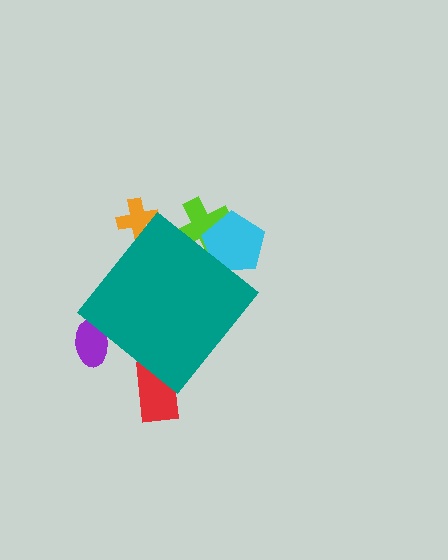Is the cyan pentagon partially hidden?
Yes, the cyan pentagon is partially hidden behind the teal diamond.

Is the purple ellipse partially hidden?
Yes, the purple ellipse is partially hidden behind the teal diamond.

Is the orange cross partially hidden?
Yes, the orange cross is partially hidden behind the teal diamond.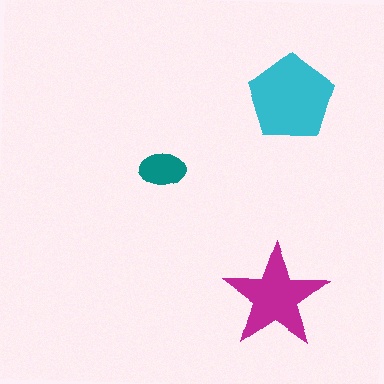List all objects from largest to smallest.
The cyan pentagon, the magenta star, the teal ellipse.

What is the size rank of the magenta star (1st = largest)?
2nd.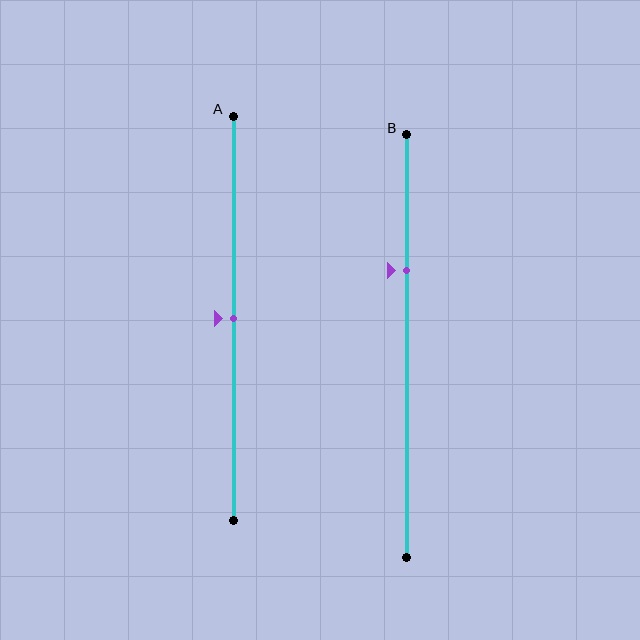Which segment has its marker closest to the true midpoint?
Segment A has its marker closest to the true midpoint.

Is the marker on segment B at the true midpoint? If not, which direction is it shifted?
No, the marker on segment B is shifted upward by about 18% of the segment length.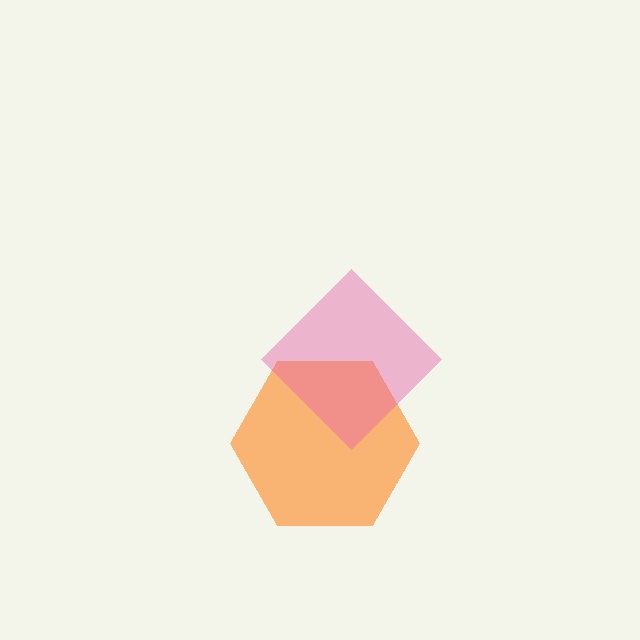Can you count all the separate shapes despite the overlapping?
Yes, there are 2 separate shapes.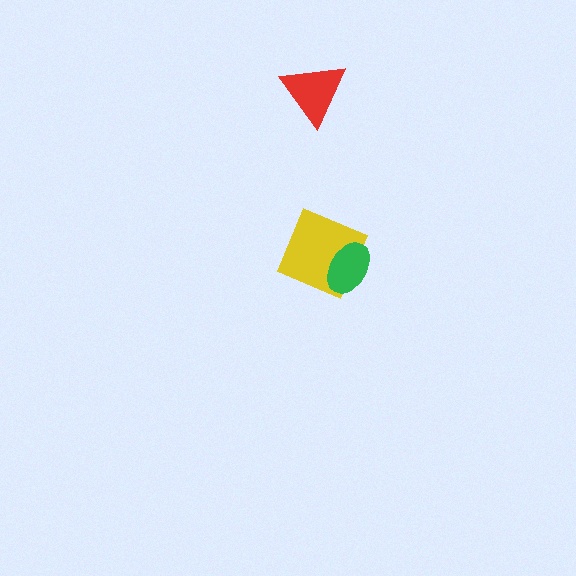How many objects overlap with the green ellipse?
1 object overlaps with the green ellipse.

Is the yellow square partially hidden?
Yes, it is partially covered by another shape.